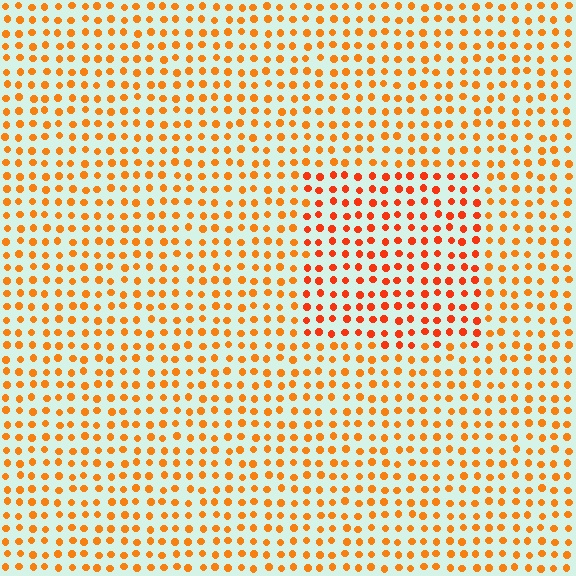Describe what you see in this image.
The image is filled with small orange elements in a uniform arrangement. A rectangle-shaped region is visible where the elements are tinted to a slightly different hue, forming a subtle color boundary.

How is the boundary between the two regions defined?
The boundary is defined purely by a slight shift in hue (about 20 degrees). Spacing, size, and orientation are identical on both sides.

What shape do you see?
I see a rectangle.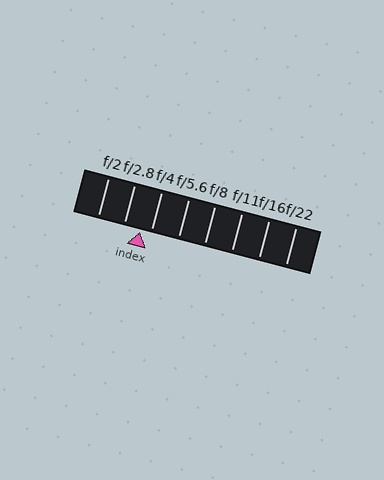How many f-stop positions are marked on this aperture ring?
There are 8 f-stop positions marked.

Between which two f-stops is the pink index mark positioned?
The index mark is between f/2.8 and f/4.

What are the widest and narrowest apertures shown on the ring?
The widest aperture shown is f/2 and the narrowest is f/22.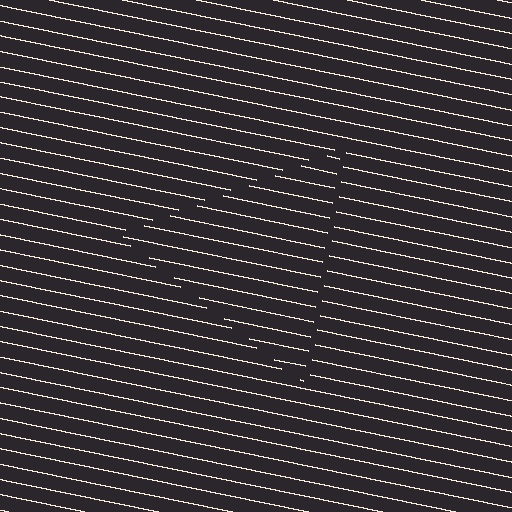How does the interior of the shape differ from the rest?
The interior of the shape contains the same grating, shifted by half a period — the contour is defined by the phase discontinuity where line-ends from the inner and outer gratings abut.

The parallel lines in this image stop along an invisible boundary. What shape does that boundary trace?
An illusory triangle. The interior of the shape contains the same grating, shifted by half a period — the contour is defined by the phase discontinuity where line-ends from the inner and outer gratings abut.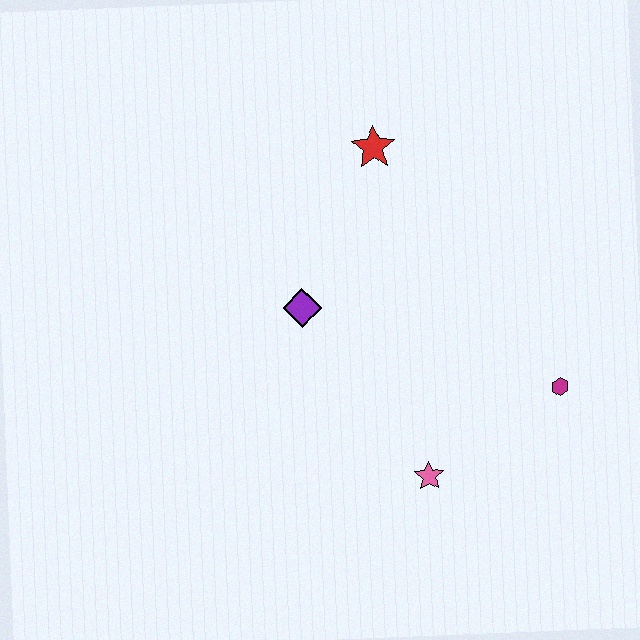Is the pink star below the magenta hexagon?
Yes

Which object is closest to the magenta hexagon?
The pink star is closest to the magenta hexagon.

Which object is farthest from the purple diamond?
The magenta hexagon is farthest from the purple diamond.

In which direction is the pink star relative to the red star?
The pink star is below the red star.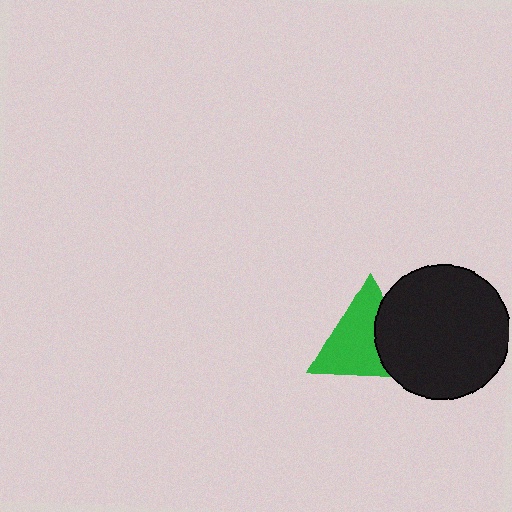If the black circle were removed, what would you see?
You would see the complete green triangle.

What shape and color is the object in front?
The object in front is a black circle.